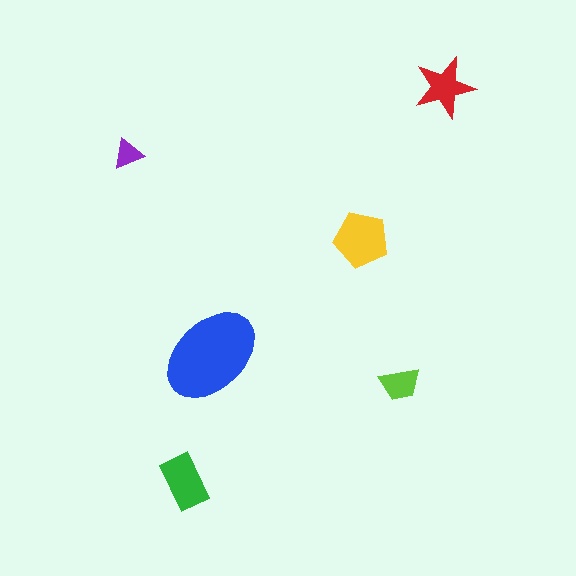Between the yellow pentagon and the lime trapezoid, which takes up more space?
The yellow pentagon.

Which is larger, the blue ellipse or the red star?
The blue ellipse.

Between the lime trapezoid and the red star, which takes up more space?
The red star.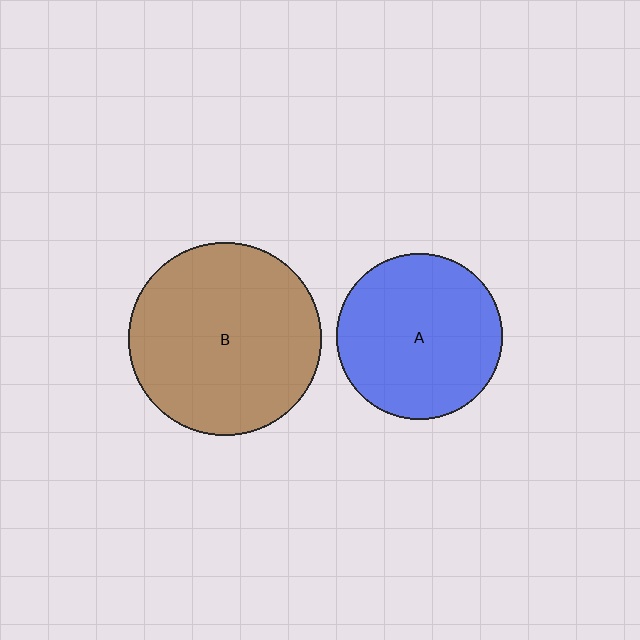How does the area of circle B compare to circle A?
Approximately 1.4 times.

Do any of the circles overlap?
No, none of the circles overlap.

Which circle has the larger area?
Circle B (brown).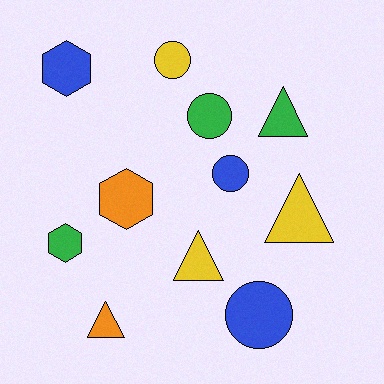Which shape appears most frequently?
Triangle, with 4 objects.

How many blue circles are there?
There are 2 blue circles.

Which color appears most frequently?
Yellow, with 3 objects.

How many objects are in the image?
There are 11 objects.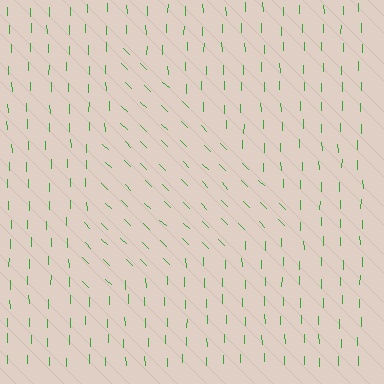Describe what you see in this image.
The image is filled with small green line segments. A triangle region in the image has lines oriented differently from the surrounding lines, creating a visible texture boundary.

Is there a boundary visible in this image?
Yes, there is a texture boundary formed by a change in line orientation.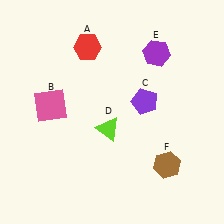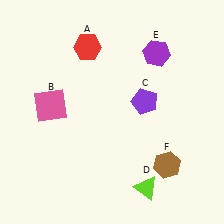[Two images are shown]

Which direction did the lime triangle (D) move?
The lime triangle (D) moved down.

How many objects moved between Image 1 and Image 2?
1 object moved between the two images.